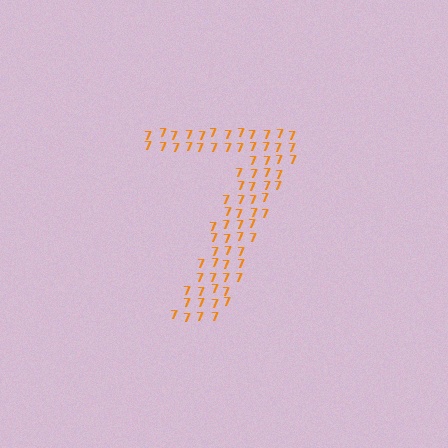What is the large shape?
The large shape is the digit 7.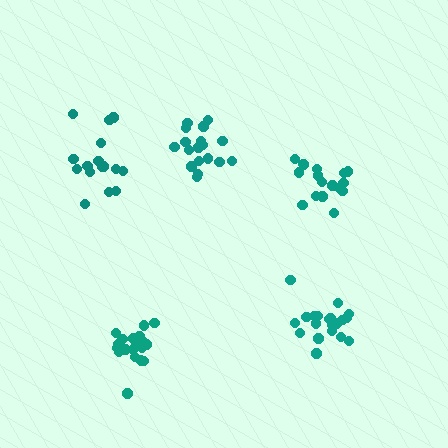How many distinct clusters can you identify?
There are 5 distinct clusters.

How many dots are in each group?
Group 1: 18 dots, Group 2: 16 dots, Group 3: 21 dots, Group 4: 18 dots, Group 5: 20 dots (93 total).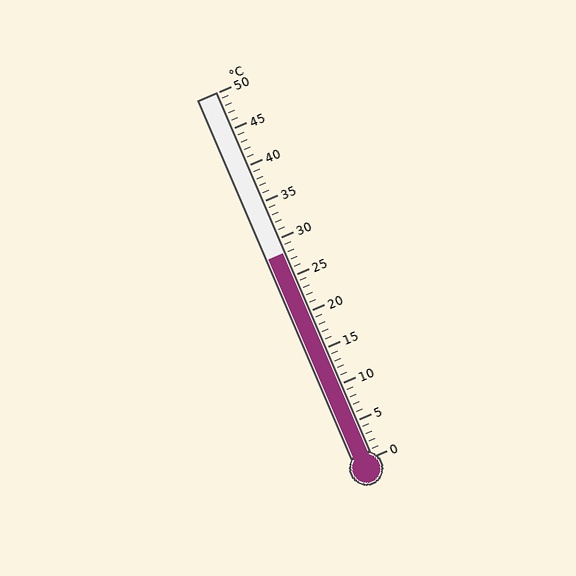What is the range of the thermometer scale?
The thermometer scale ranges from 0°C to 50°C.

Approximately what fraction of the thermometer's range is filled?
The thermometer is filled to approximately 55% of its range.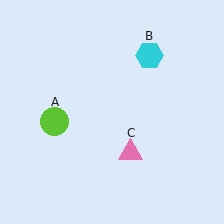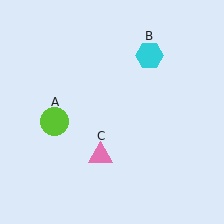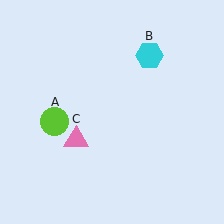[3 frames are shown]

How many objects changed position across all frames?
1 object changed position: pink triangle (object C).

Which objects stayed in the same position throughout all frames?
Lime circle (object A) and cyan hexagon (object B) remained stationary.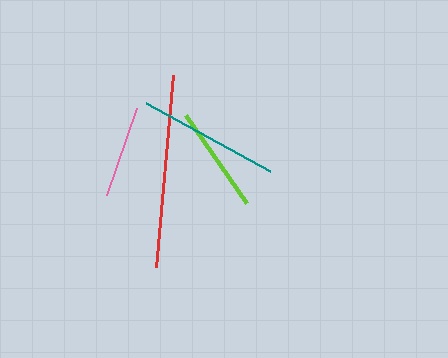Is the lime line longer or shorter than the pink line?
The lime line is longer than the pink line.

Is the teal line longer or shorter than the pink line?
The teal line is longer than the pink line.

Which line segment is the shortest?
The pink line is the shortest at approximately 92 pixels.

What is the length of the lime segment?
The lime segment is approximately 107 pixels long.